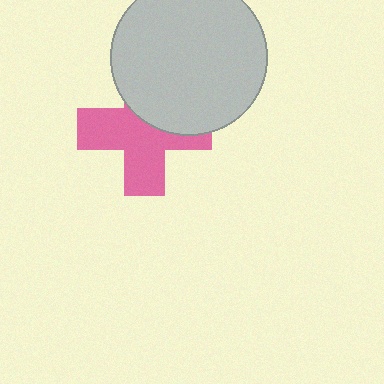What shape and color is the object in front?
The object in front is a light gray circle.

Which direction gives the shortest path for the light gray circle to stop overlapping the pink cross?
Moving up gives the shortest separation.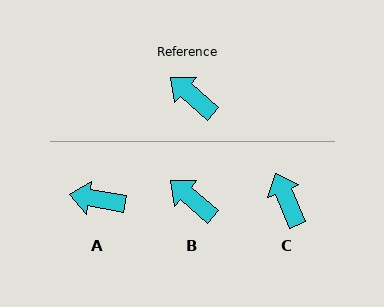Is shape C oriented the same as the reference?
No, it is off by about 27 degrees.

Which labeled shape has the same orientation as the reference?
B.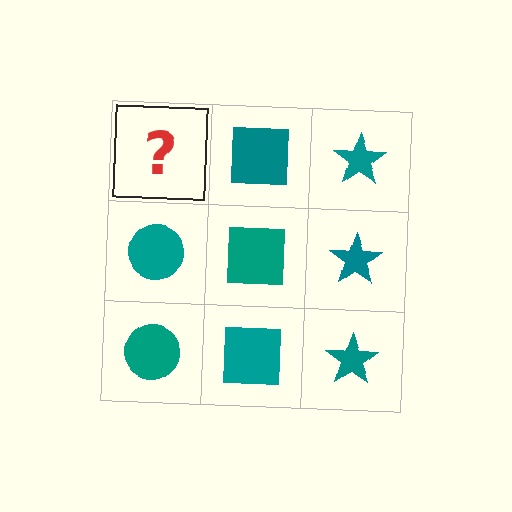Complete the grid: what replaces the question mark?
The question mark should be replaced with a teal circle.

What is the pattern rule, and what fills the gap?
The rule is that each column has a consistent shape. The gap should be filled with a teal circle.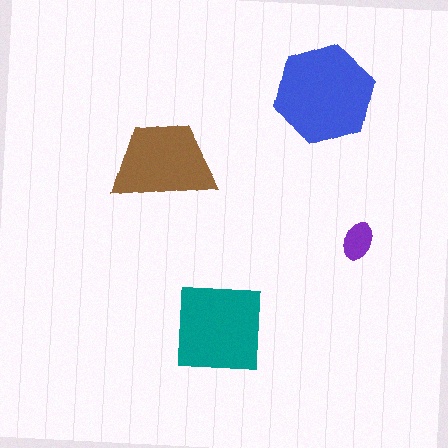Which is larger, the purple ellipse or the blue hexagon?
The blue hexagon.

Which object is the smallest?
The purple ellipse.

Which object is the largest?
The blue hexagon.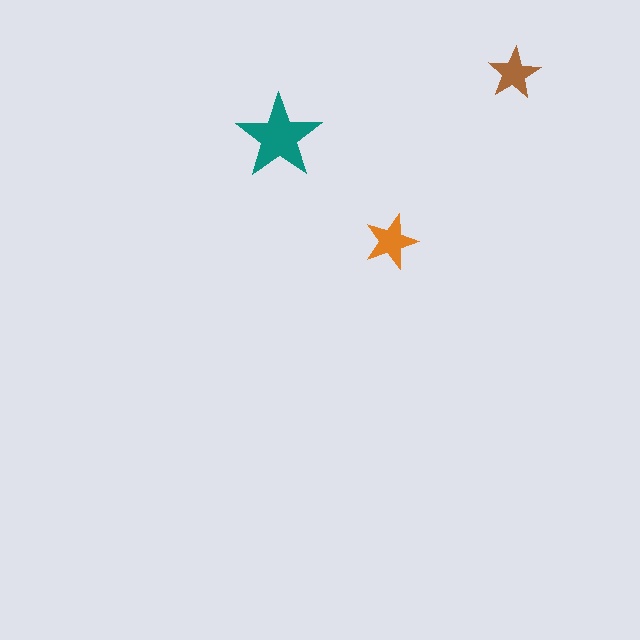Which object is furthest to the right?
The brown star is rightmost.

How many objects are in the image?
There are 3 objects in the image.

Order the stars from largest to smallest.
the teal one, the orange one, the brown one.